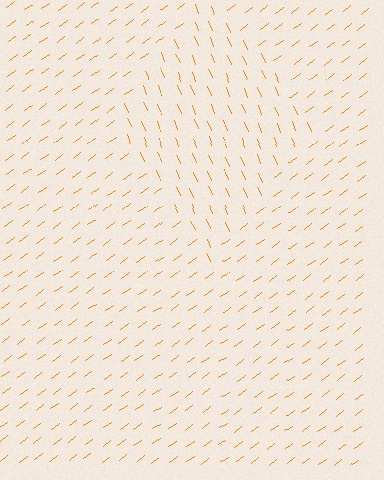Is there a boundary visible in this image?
Yes, there is a texture boundary formed by a change in line orientation.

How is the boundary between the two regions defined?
The boundary is defined purely by a change in line orientation (approximately 77 degrees difference). All lines are the same color and thickness.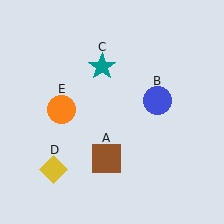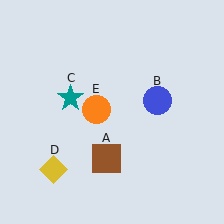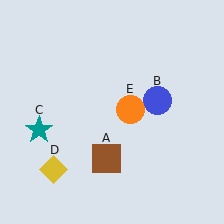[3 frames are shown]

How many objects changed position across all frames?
2 objects changed position: teal star (object C), orange circle (object E).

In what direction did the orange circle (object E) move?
The orange circle (object E) moved right.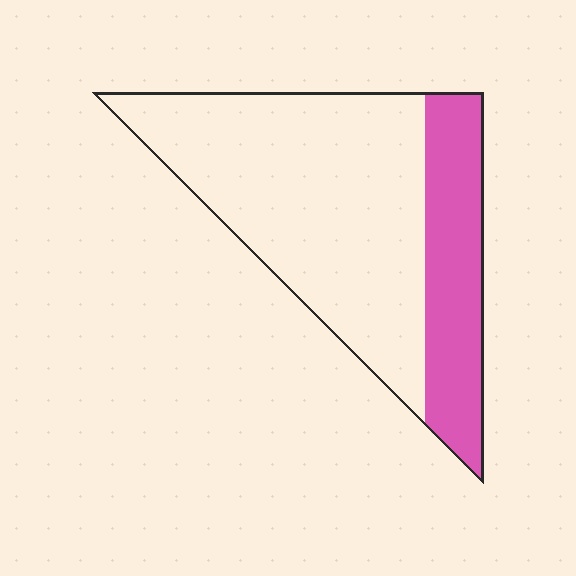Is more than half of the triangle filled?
No.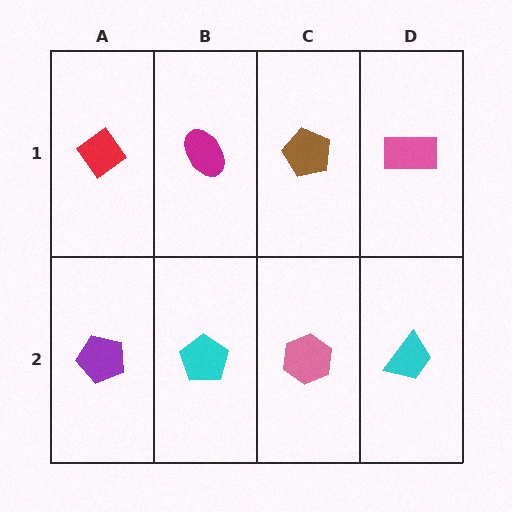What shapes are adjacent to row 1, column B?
A cyan pentagon (row 2, column B), a red diamond (row 1, column A), a brown pentagon (row 1, column C).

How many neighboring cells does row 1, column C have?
3.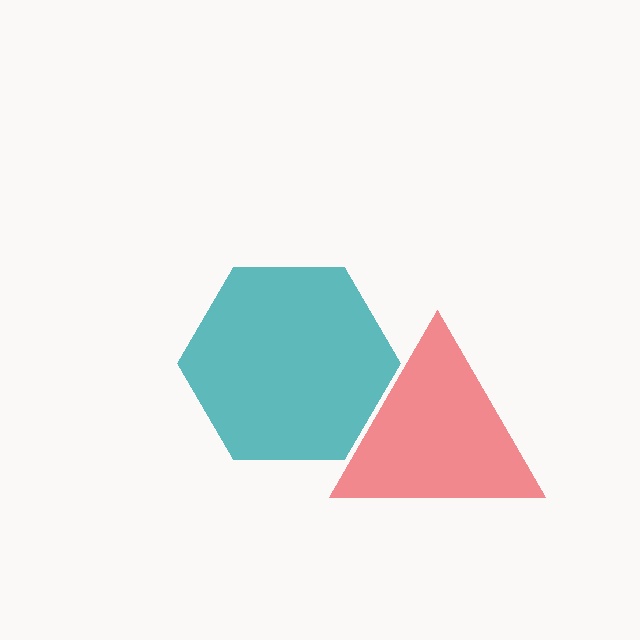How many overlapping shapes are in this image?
There are 2 overlapping shapes in the image.